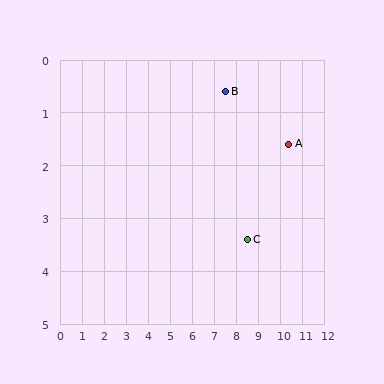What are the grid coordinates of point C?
Point C is at approximately (8.5, 3.4).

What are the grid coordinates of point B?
Point B is at approximately (7.5, 0.6).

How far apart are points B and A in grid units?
Points B and A are about 3.1 grid units apart.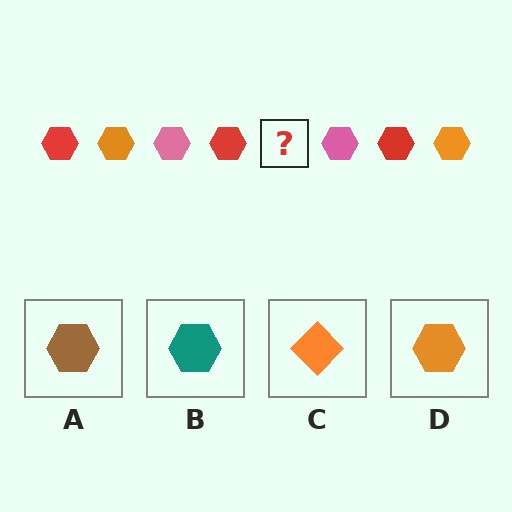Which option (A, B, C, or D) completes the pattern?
D.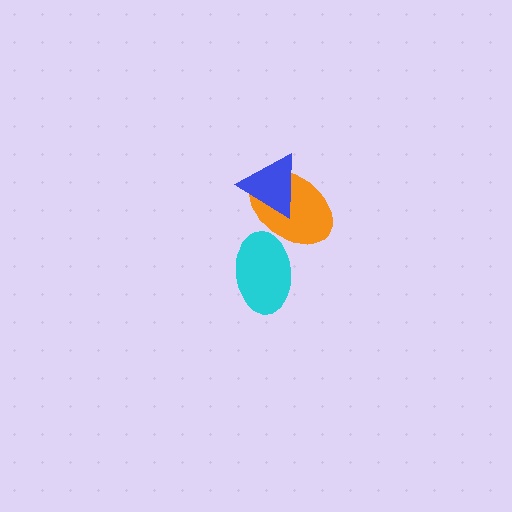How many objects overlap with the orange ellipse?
2 objects overlap with the orange ellipse.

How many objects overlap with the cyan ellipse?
1 object overlaps with the cyan ellipse.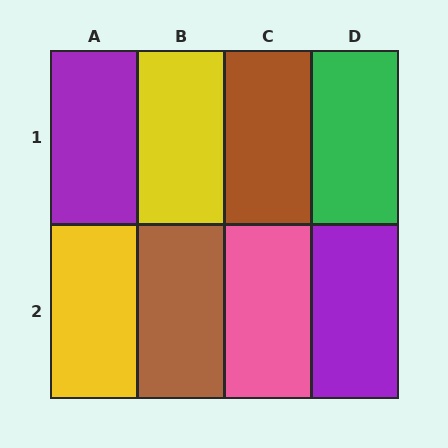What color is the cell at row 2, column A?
Yellow.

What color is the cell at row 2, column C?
Pink.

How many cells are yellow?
2 cells are yellow.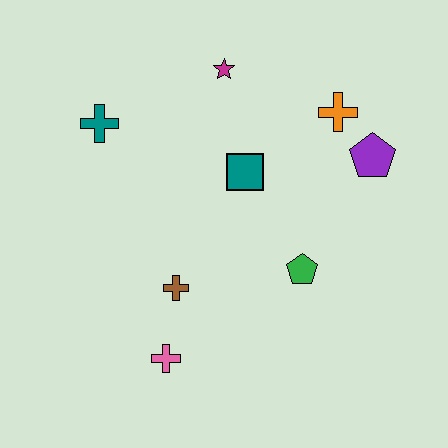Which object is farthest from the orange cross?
The pink cross is farthest from the orange cross.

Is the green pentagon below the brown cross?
No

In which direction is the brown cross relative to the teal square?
The brown cross is below the teal square.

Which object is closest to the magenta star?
The teal square is closest to the magenta star.